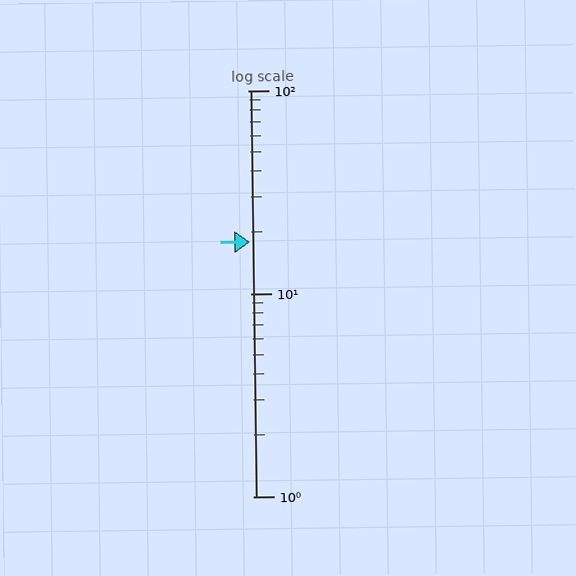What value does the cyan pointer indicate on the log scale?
The pointer indicates approximately 18.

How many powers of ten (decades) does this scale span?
The scale spans 2 decades, from 1 to 100.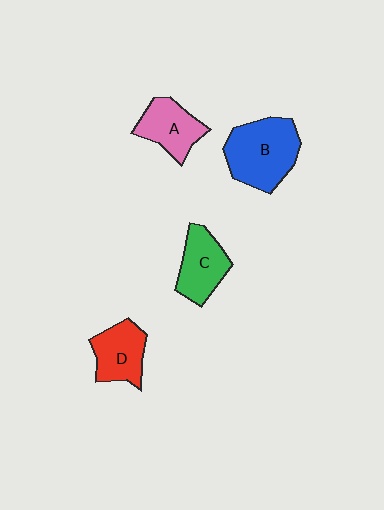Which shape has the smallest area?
Shape A (pink).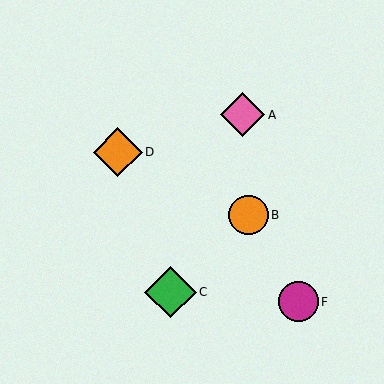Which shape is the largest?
The green diamond (labeled C) is the largest.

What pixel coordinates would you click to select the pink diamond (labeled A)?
Click at (243, 115) to select the pink diamond A.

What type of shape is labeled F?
Shape F is a magenta circle.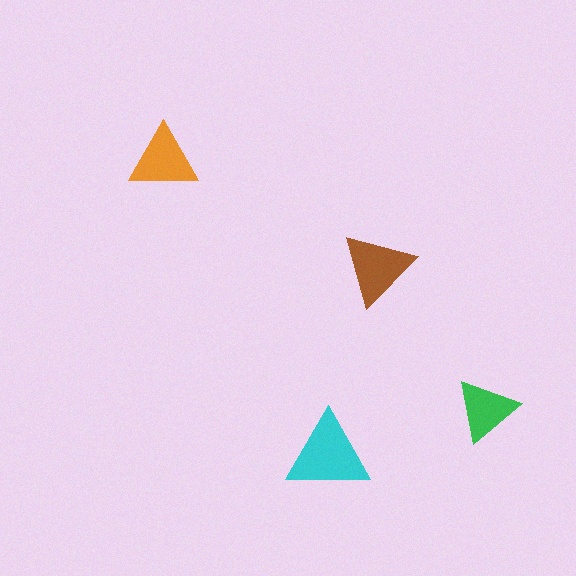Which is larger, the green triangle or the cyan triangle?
The cyan one.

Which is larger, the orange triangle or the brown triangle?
The brown one.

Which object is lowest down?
The cyan triangle is bottommost.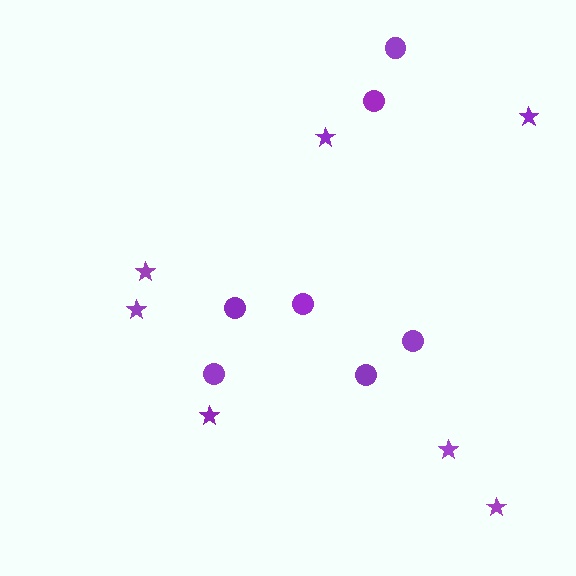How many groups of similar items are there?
There are 2 groups: one group of stars (7) and one group of circles (7).